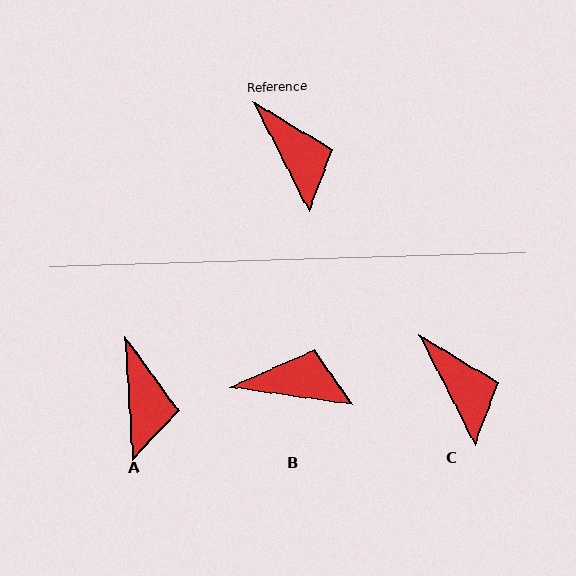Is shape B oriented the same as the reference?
No, it is off by about 55 degrees.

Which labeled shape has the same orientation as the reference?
C.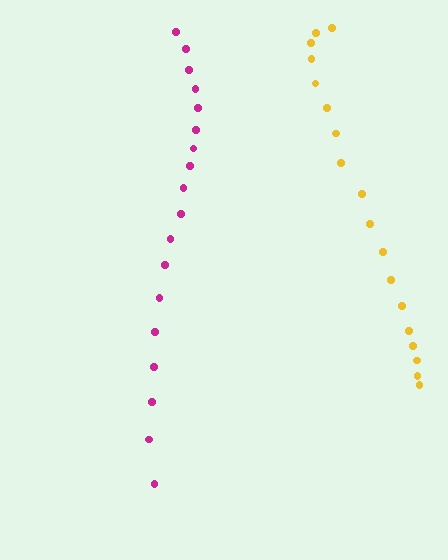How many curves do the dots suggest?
There are 2 distinct paths.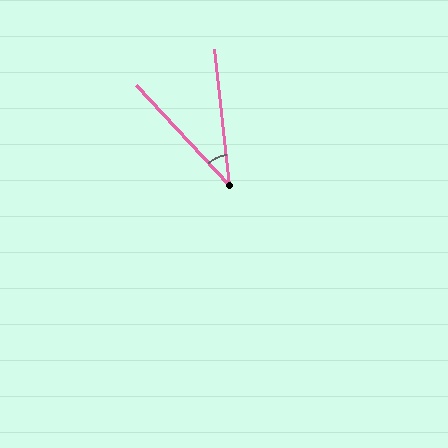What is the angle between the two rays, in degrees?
Approximately 37 degrees.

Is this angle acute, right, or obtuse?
It is acute.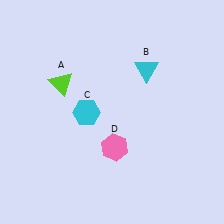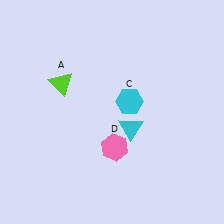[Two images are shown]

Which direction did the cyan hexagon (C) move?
The cyan hexagon (C) moved right.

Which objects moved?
The objects that moved are: the cyan triangle (B), the cyan hexagon (C).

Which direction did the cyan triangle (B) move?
The cyan triangle (B) moved down.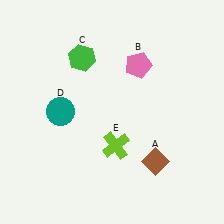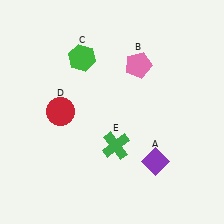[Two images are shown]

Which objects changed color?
A changed from brown to purple. D changed from teal to red. E changed from lime to green.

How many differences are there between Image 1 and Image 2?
There are 3 differences between the two images.